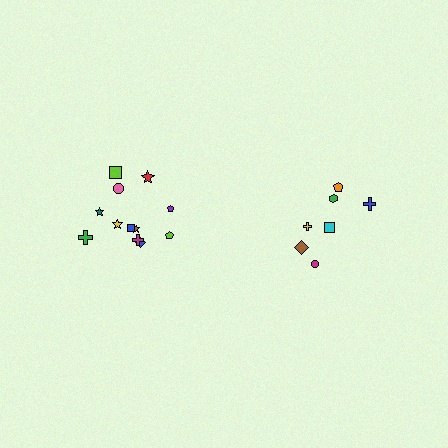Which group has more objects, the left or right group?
The left group.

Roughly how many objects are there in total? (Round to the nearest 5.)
Roughly 20 objects in total.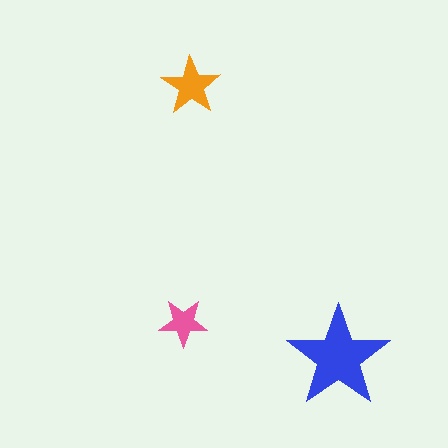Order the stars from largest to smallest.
the blue one, the orange one, the pink one.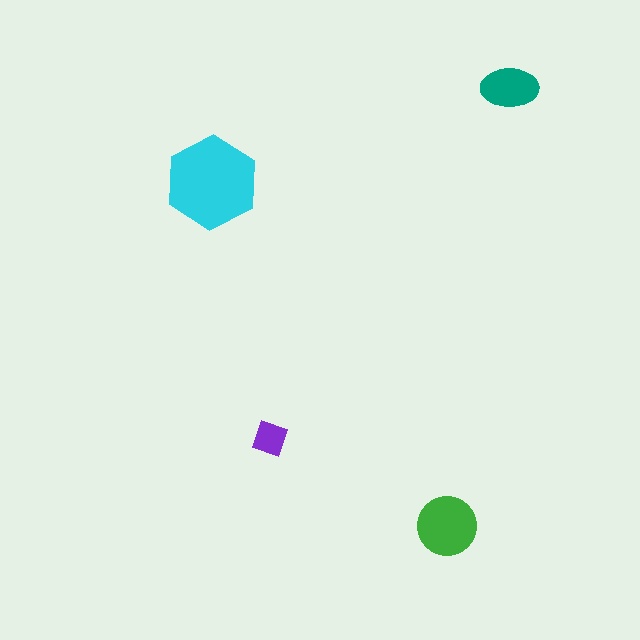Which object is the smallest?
The purple diamond.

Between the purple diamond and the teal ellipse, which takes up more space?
The teal ellipse.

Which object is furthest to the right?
The teal ellipse is rightmost.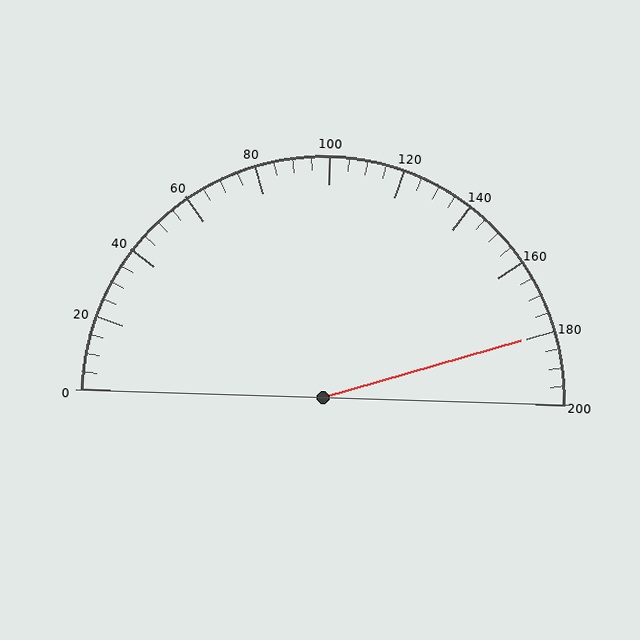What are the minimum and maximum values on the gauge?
The gauge ranges from 0 to 200.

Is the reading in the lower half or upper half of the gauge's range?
The reading is in the upper half of the range (0 to 200).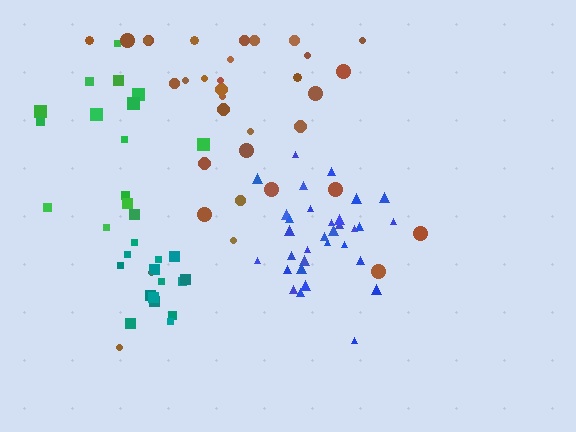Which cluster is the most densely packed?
Blue.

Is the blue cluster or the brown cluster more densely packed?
Blue.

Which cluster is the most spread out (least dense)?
Green.